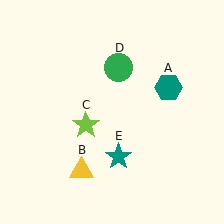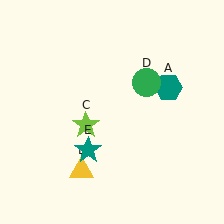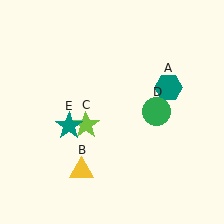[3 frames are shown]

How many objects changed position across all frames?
2 objects changed position: green circle (object D), teal star (object E).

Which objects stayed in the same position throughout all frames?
Teal hexagon (object A) and yellow triangle (object B) and lime star (object C) remained stationary.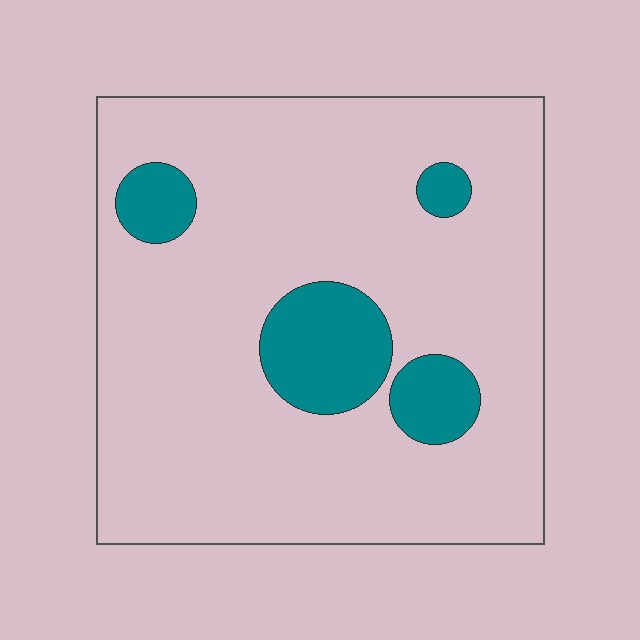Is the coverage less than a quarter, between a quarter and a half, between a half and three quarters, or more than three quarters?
Less than a quarter.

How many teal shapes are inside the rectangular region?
4.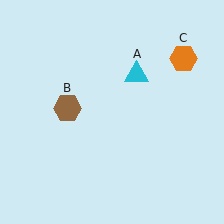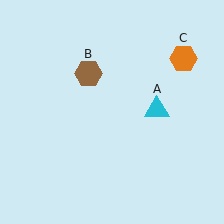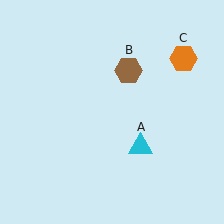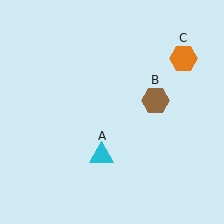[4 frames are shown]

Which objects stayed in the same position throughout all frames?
Orange hexagon (object C) remained stationary.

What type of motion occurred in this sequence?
The cyan triangle (object A), brown hexagon (object B) rotated clockwise around the center of the scene.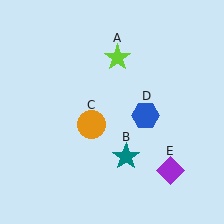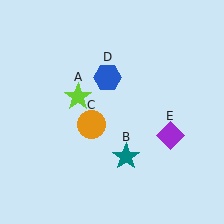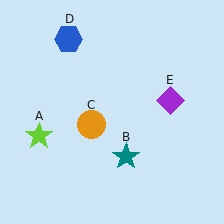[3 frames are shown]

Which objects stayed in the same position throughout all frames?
Teal star (object B) and orange circle (object C) remained stationary.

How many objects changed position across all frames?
3 objects changed position: lime star (object A), blue hexagon (object D), purple diamond (object E).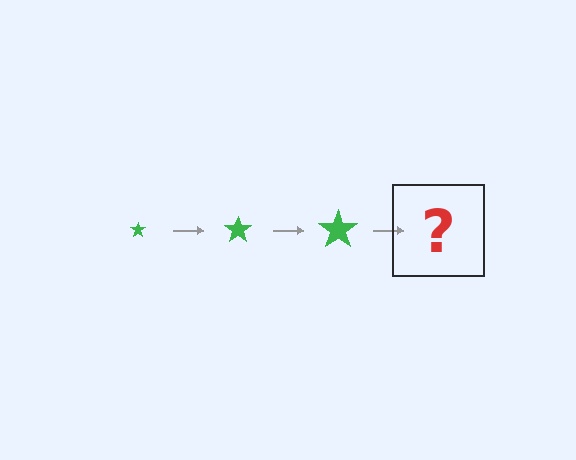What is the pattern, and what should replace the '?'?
The pattern is that the star gets progressively larger each step. The '?' should be a green star, larger than the previous one.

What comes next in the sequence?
The next element should be a green star, larger than the previous one.